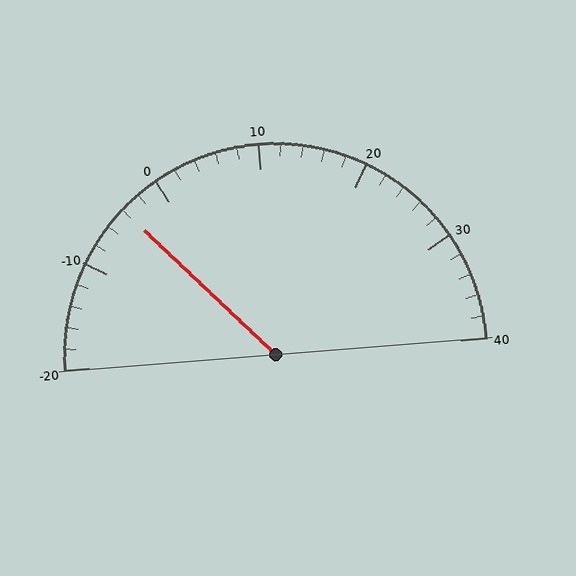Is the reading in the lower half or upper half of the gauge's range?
The reading is in the lower half of the range (-20 to 40).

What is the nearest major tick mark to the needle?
The nearest major tick mark is 0.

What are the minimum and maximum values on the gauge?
The gauge ranges from -20 to 40.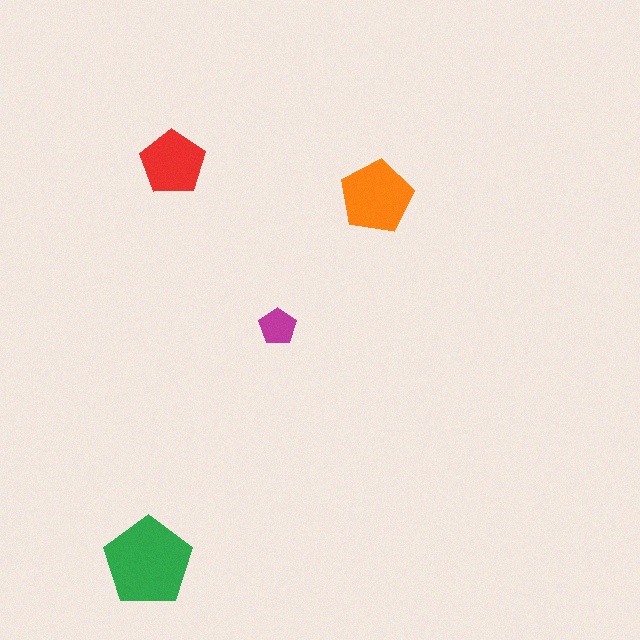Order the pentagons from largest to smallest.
the green one, the orange one, the red one, the magenta one.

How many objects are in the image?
There are 4 objects in the image.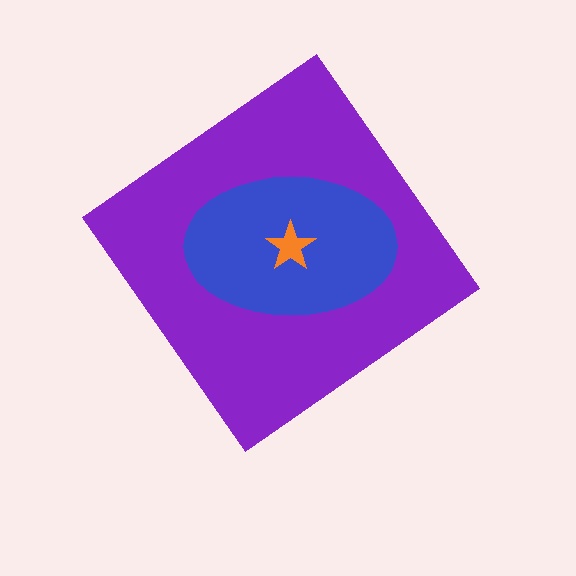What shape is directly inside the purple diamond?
The blue ellipse.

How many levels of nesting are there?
3.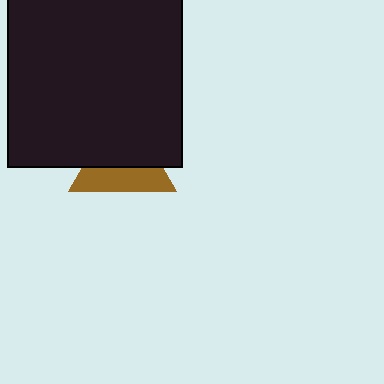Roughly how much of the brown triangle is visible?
A small part of it is visible (roughly 45%).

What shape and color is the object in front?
The object in front is a black square.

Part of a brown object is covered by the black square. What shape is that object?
It is a triangle.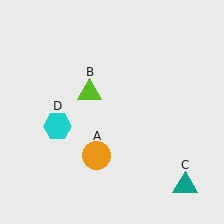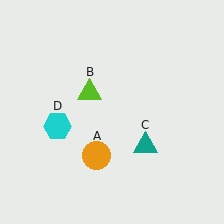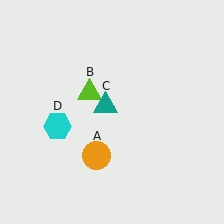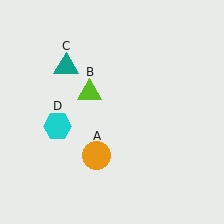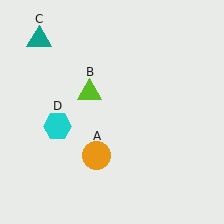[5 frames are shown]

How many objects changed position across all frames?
1 object changed position: teal triangle (object C).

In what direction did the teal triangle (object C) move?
The teal triangle (object C) moved up and to the left.